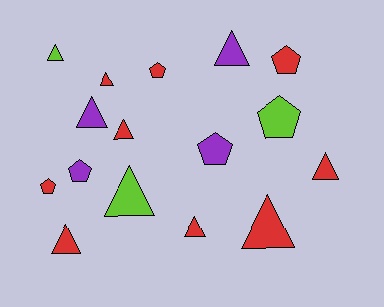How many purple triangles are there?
There are 2 purple triangles.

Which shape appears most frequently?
Triangle, with 10 objects.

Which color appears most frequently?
Red, with 9 objects.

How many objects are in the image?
There are 16 objects.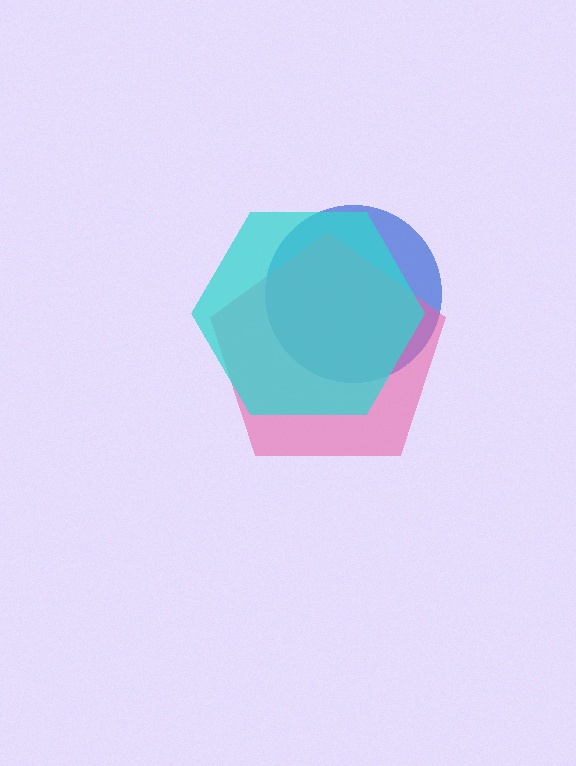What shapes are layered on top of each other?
The layered shapes are: a blue circle, a pink pentagon, a cyan hexagon.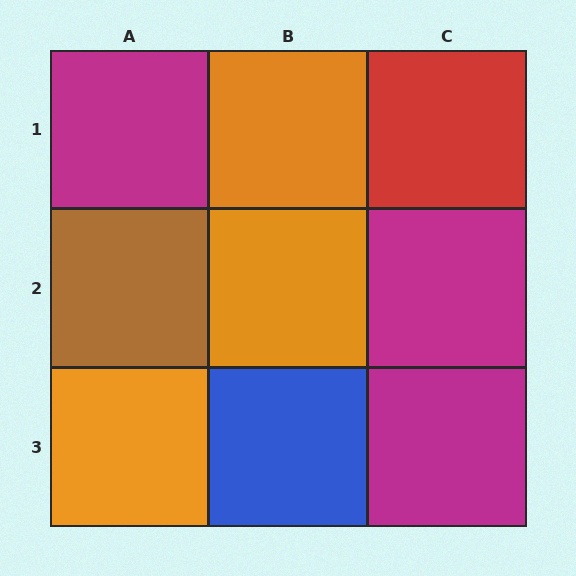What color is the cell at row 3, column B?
Blue.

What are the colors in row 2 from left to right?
Brown, orange, magenta.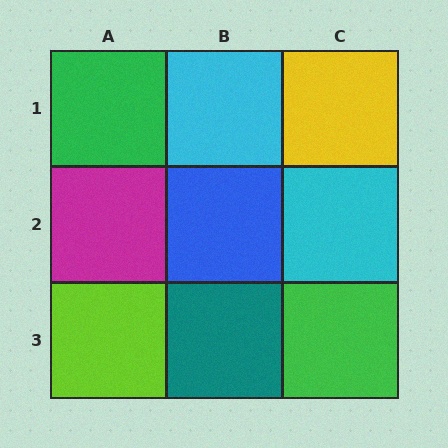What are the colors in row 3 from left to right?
Lime, teal, green.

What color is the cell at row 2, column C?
Cyan.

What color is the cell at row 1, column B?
Cyan.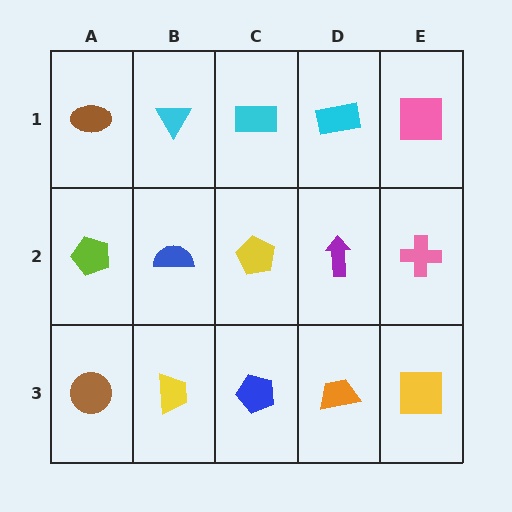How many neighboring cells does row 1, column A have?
2.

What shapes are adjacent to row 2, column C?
A cyan rectangle (row 1, column C), a blue pentagon (row 3, column C), a blue semicircle (row 2, column B), a purple arrow (row 2, column D).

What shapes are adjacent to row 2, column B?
A cyan triangle (row 1, column B), a yellow trapezoid (row 3, column B), a lime pentagon (row 2, column A), a yellow pentagon (row 2, column C).